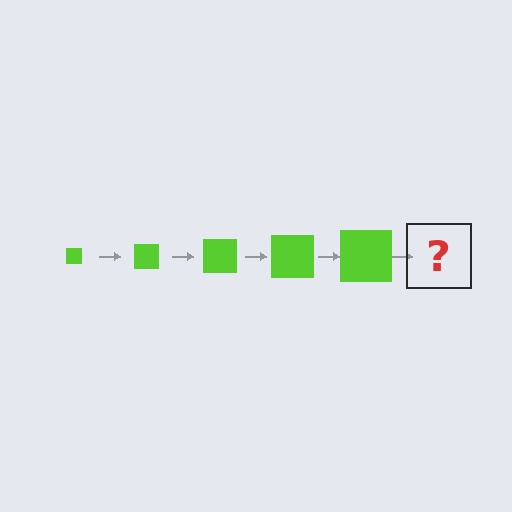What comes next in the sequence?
The next element should be a lime square, larger than the previous one.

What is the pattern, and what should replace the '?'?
The pattern is that the square gets progressively larger each step. The '?' should be a lime square, larger than the previous one.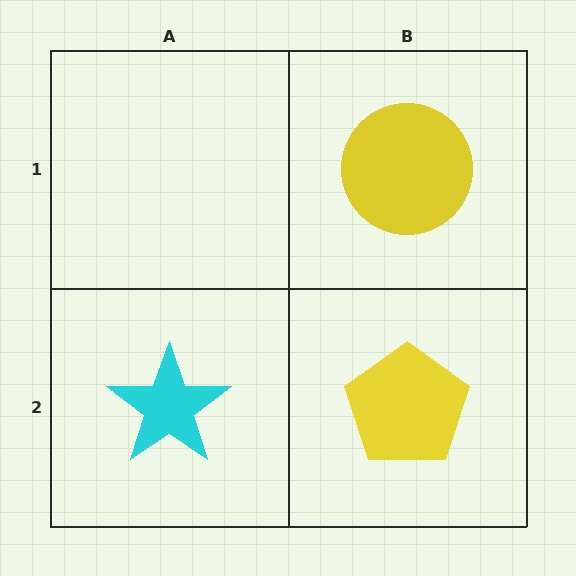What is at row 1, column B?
A yellow circle.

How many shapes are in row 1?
1 shape.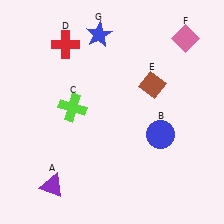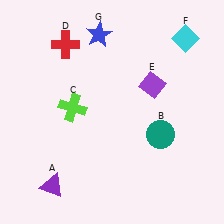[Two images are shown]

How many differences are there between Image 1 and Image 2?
There are 3 differences between the two images.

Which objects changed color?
B changed from blue to teal. E changed from brown to purple. F changed from pink to cyan.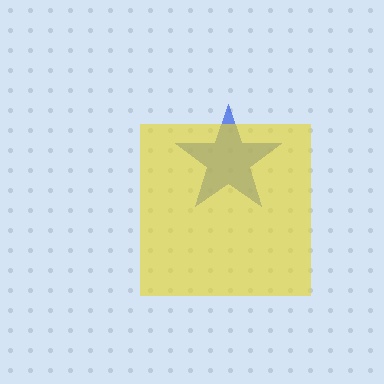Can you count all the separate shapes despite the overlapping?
Yes, there are 2 separate shapes.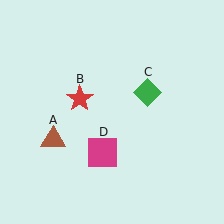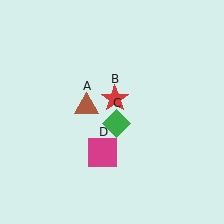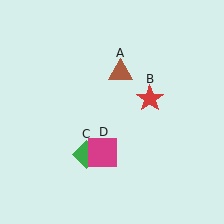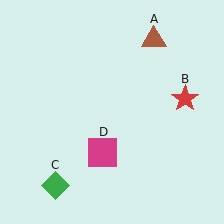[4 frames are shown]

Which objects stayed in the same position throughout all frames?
Magenta square (object D) remained stationary.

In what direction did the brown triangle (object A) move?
The brown triangle (object A) moved up and to the right.